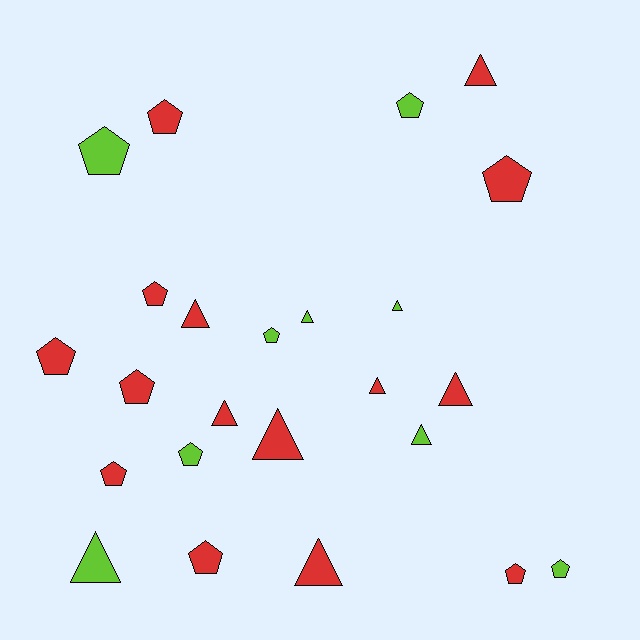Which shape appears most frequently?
Pentagon, with 13 objects.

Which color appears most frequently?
Red, with 15 objects.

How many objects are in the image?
There are 24 objects.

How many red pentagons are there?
There are 8 red pentagons.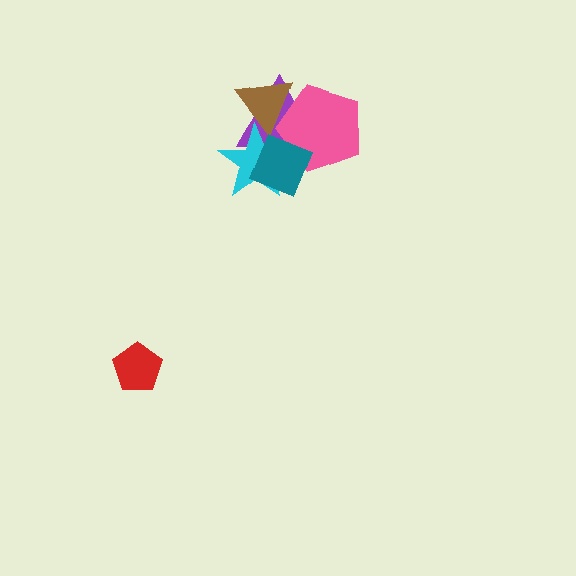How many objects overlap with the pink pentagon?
4 objects overlap with the pink pentagon.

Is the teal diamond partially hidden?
No, no other shape covers it.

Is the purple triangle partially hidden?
Yes, it is partially covered by another shape.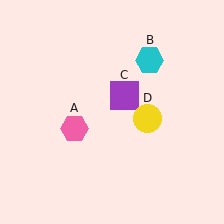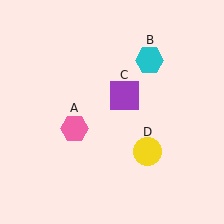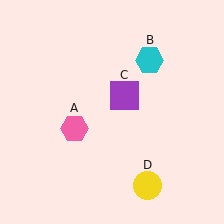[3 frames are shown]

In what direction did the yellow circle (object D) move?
The yellow circle (object D) moved down.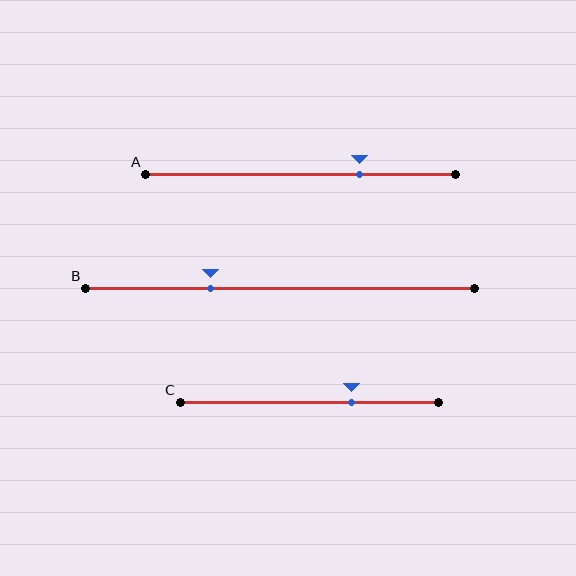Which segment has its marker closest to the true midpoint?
Segment C has its marker closest to the true midpoint.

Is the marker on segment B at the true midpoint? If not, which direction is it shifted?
No, the marker on segment B is shifted to the left by about 18% of the segment length.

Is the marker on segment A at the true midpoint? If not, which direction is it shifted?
No, the marker on segment A is shifted to the right by about 19% of the segment length.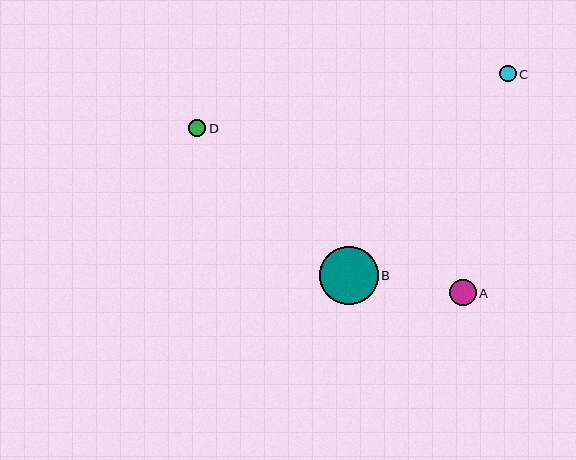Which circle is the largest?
Circle B is the largest with a size of approximately 58 pixels.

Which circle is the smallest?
Circle C is the smallest with a size of approximately 16 pixels.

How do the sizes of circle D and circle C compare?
Circle D and circle C are approximately the same size.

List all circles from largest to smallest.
From largest to smallest: B, A, D, C.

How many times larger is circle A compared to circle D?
Circle A is approximately 1.5 times the size of circle D.